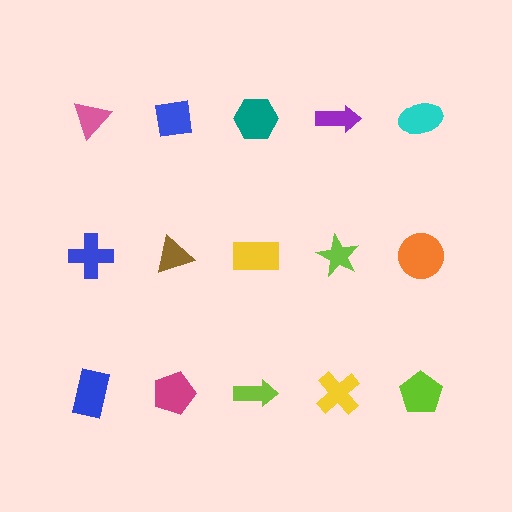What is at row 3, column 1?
A blue rectangle.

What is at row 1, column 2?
A blue square.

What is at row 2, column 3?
A yellow rectangle.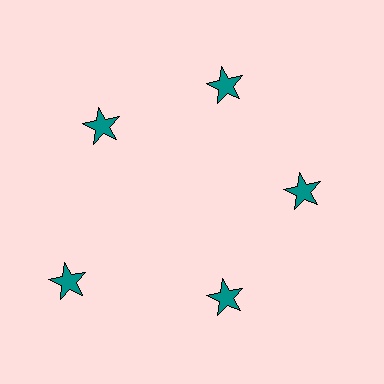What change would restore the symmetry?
The symmetry would be restored by moving it inward, back onto the ring so that all 5 stars sit at equal angles and equal distance from the center.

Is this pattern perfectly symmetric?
No. The 5 teal stars are arranged in a ring, but one element near the 8 o'clock position is pushed outward from the center, breaking the 5-fold rotational symmetry.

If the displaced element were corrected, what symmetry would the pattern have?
It would have 5-fold rotational symmetry — the pattern would map onto itself every 72 degrees.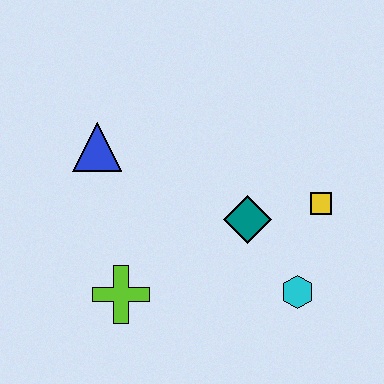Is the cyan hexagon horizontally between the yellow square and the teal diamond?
Yes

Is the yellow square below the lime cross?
No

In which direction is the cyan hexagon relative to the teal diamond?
The cyan hexagon is below the teal diamond.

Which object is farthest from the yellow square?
The blue triangle is farthest from the yellow square.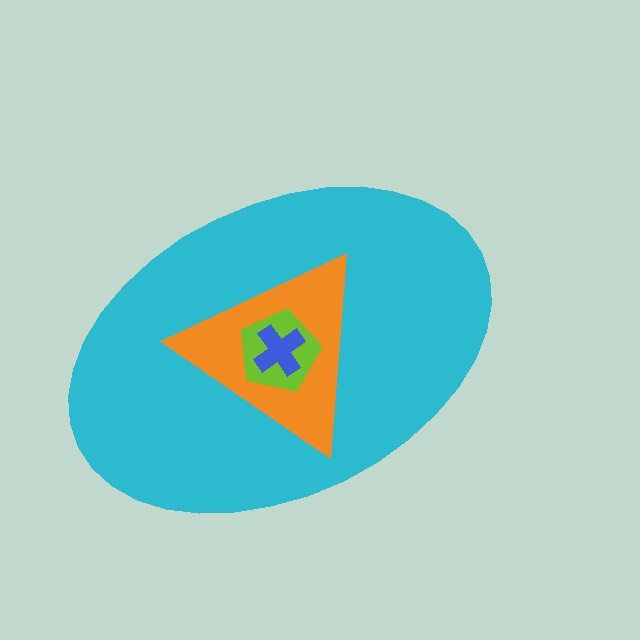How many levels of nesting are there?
4.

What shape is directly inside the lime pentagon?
The blue cross.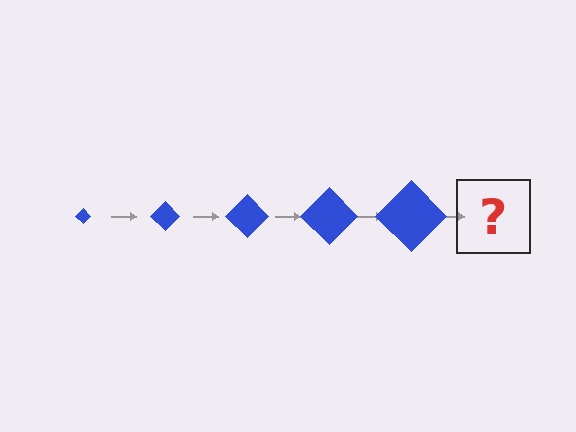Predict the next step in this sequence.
The next step is a blue diamond, larger than the previous one.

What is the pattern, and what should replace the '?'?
The pattern is that the diamond gets progressively larger each step. The '?' should be a blue diamond, larger than the previous one.